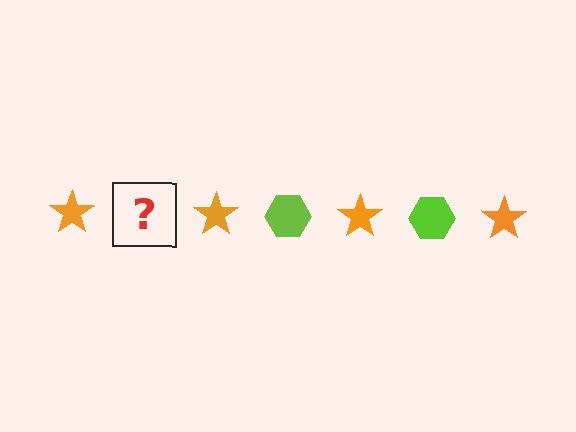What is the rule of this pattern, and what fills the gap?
The rule is that the pattern alternates between orange star and lime hexagon. The gap should be filled with a lime hexagon.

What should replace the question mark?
The question mark should be replaced with a lime hexagon.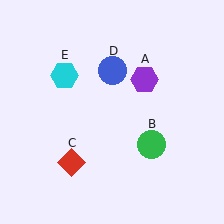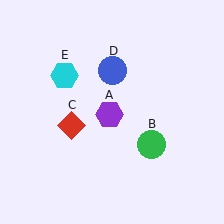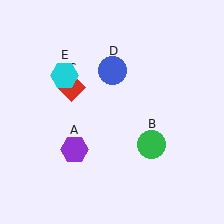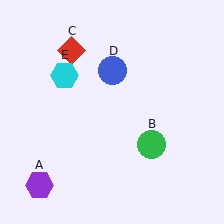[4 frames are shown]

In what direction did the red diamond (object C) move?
The red diamond (object C) moved up.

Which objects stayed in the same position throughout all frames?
Green circle (object B) and blue circle (object D) and cyan hexagon (object E) remained stationary.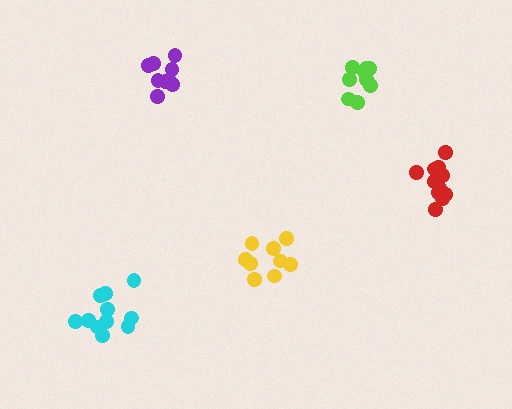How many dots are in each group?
Group 1: 12 dots, Group 2: 9 dots, Group 3: 9 dots, Group 4: 14 dots, Group 5: 9 dots (53 total).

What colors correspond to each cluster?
The clusters are colored: cyan, purple, yellow, red, lime.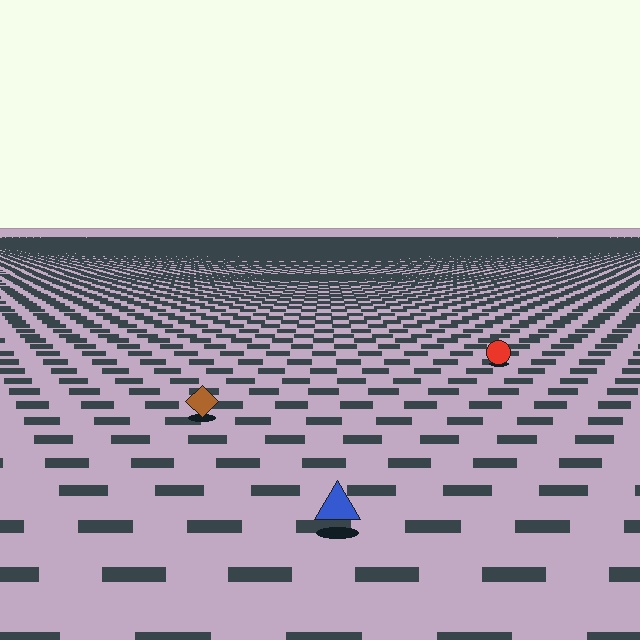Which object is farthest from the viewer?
The red circle is farthest from the viewer. It appears smaller and the ground texture around it is denser.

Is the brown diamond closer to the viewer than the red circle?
Yes. The brown diamond is closer — you can tell from the texture gradient: the ground texture is coarser near it.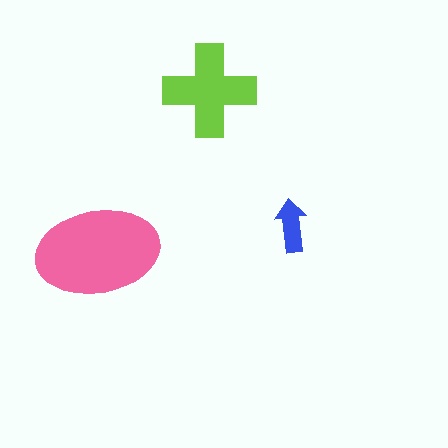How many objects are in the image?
There are 3 objects in the image.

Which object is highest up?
The lime cross is topmost.